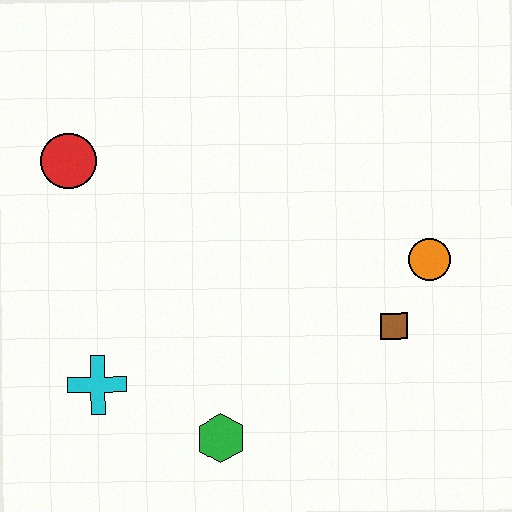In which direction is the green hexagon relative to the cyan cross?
The green hexagon is to the right of the cyan cross.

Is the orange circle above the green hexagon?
Yes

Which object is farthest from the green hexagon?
The red circle is farthest from the green hexagon.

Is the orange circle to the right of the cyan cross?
Yes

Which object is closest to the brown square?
The orange circle is closest to the brown square.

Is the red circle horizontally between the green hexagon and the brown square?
No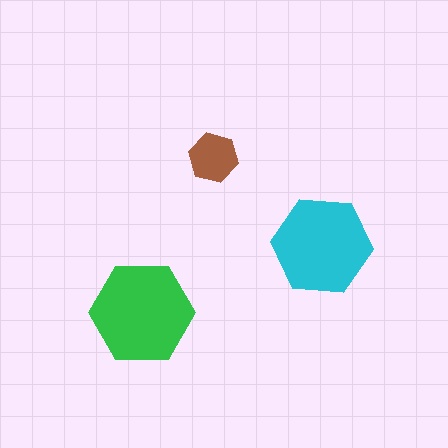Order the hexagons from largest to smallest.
the green one, the cyan one, the brown one.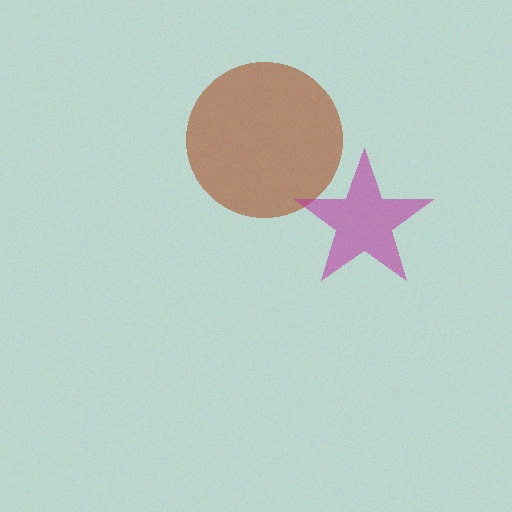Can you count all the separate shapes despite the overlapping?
Yes, there are 2 separate shapes.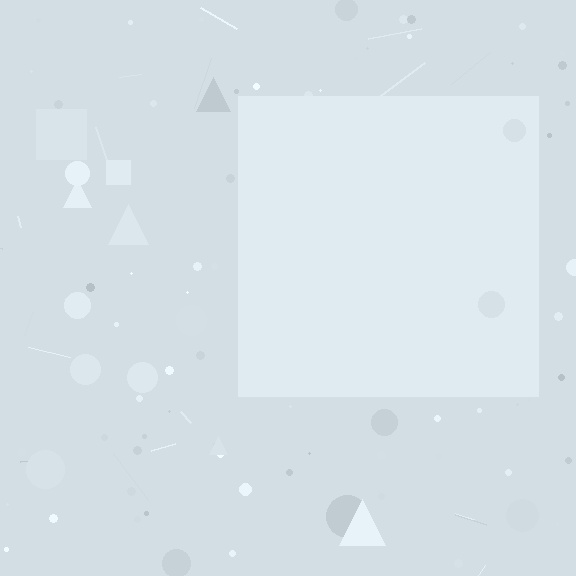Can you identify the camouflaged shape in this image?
The camouflaged shape is a square.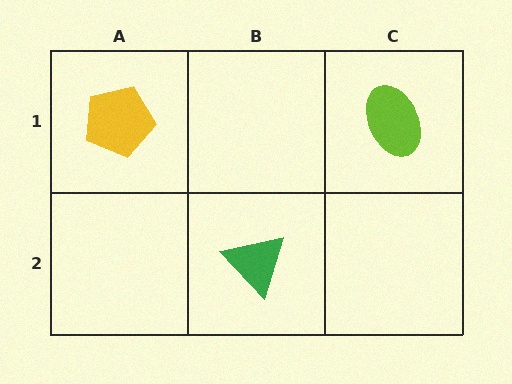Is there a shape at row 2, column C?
No, that cell is empty.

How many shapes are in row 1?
2 shapes.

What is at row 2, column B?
A green triangle.